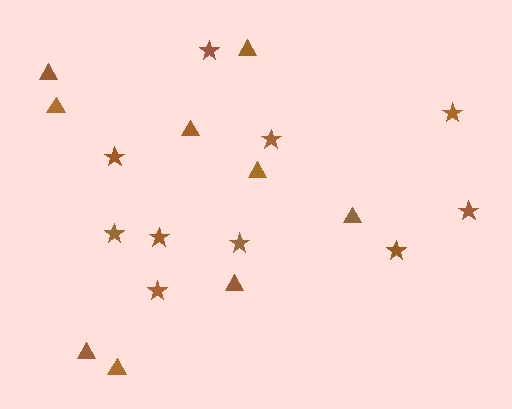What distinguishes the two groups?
There are 2 groups: one group of stars (10) and one group of triangles (9).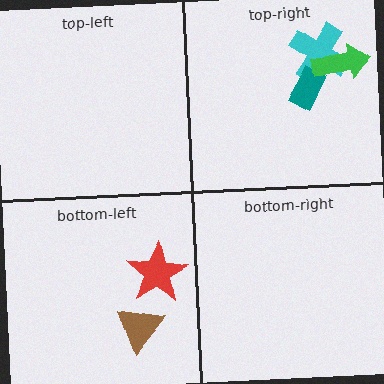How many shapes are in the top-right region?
3.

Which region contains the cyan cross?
The top-right region.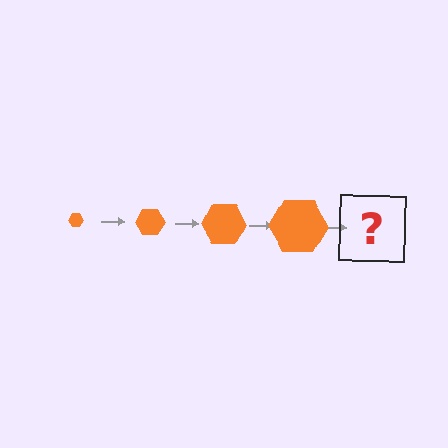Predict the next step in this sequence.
The next step is an orange hexagon, larger than the previous one.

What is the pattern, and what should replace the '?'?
The pattern is that the hexagon gets progressively larger each step. The '?' should be an orange hexagon, larger than the previous one.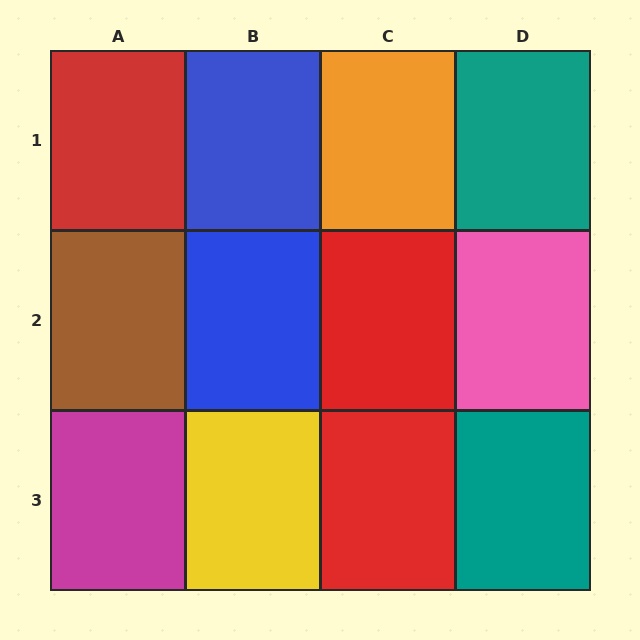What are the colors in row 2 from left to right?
Brown, blue, red, pink.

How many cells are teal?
2 cells are teal.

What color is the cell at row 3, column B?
Yellow.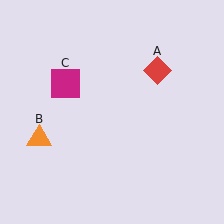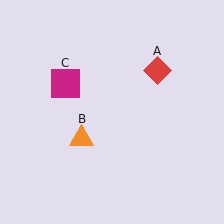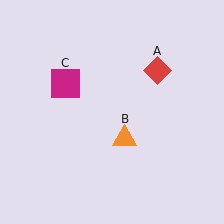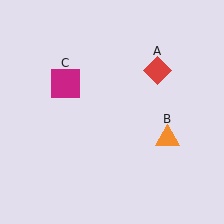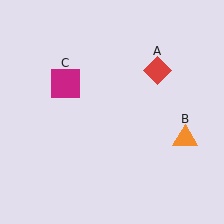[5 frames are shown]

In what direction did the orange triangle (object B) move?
The orange triangle (object B) moved right.